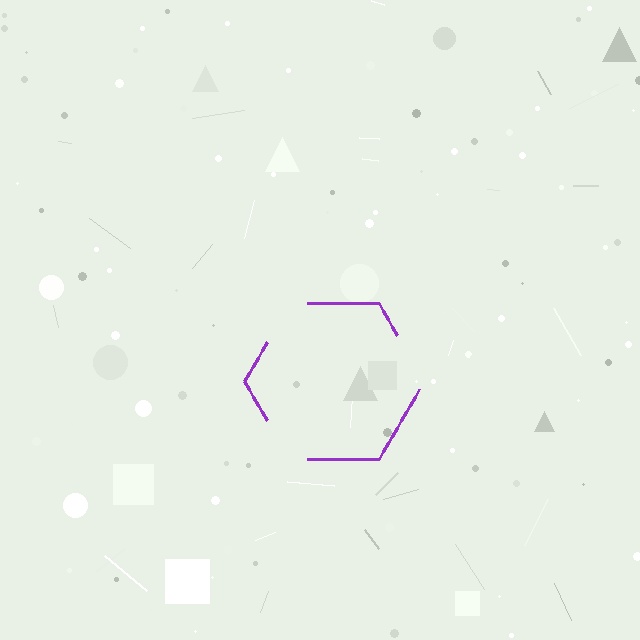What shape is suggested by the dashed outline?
The dashed outline suggests a hexagon.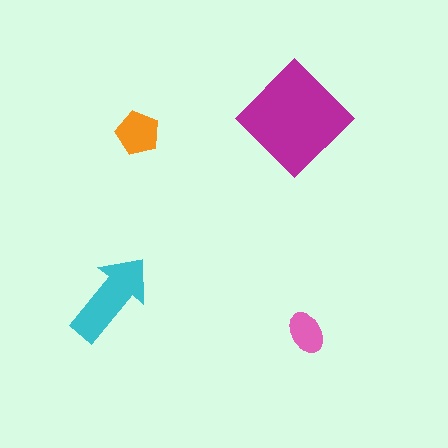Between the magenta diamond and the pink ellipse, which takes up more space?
The magenta diamond.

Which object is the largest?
The magenta diamond.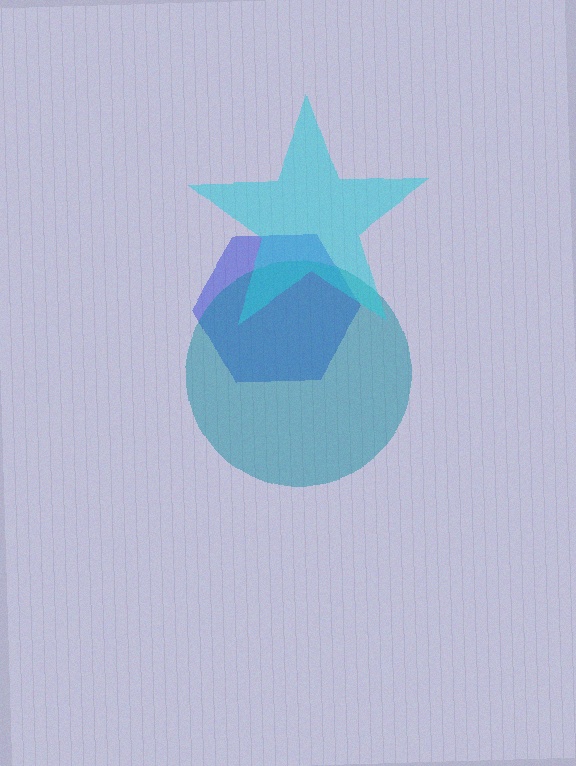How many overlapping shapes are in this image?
There are 3 overlapping shapes in the image.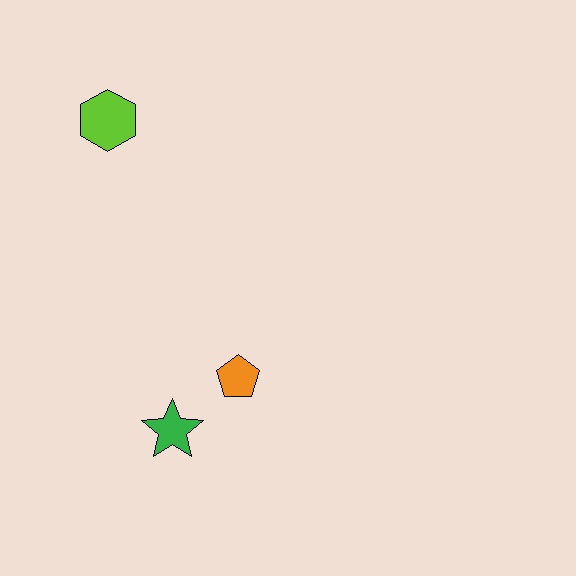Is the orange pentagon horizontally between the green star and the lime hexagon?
No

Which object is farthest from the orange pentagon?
The lime hexagon is farthest from the orange pentagon.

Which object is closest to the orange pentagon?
The green star is closest to the orange pentagon.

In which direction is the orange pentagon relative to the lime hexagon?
The orange pentagon is below the lime hexagon.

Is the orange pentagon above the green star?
Yes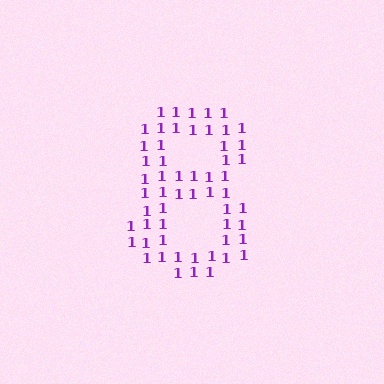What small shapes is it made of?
It is made of small digit 1's.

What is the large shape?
The large shape is the digit 8.